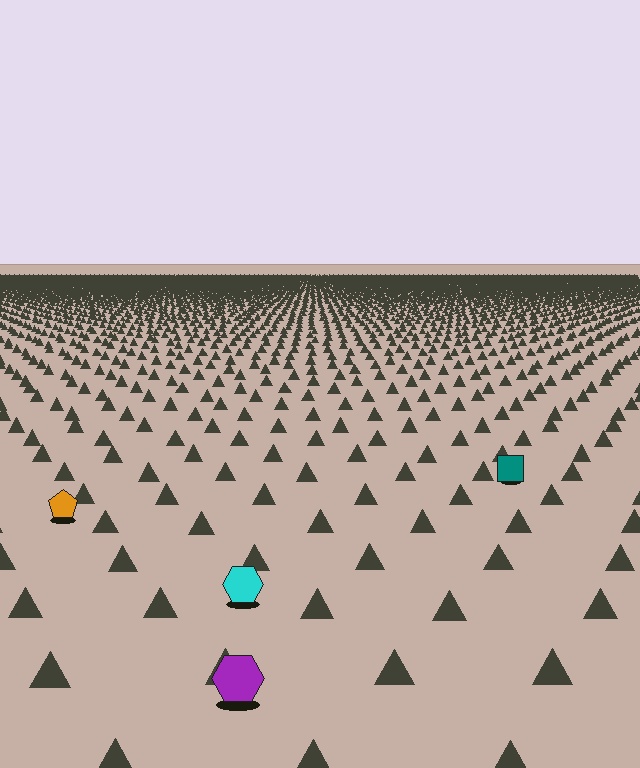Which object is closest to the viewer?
The purple hexagon is closest. The texture marks near it are larger and more spread out.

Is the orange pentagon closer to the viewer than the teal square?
Yes. The orange pentagon is closer — you can tell from the texture gradient: the ground texture is coarser near it.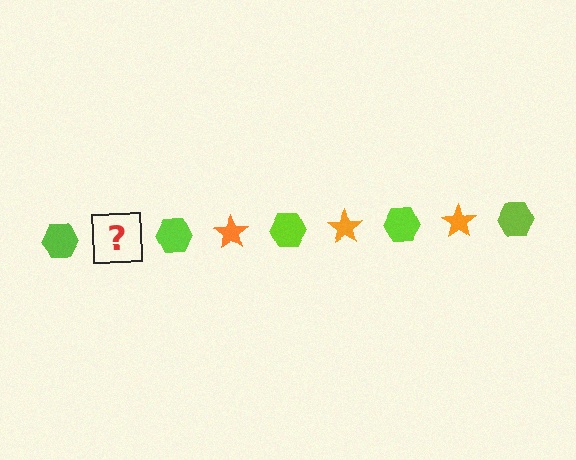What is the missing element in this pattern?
The missing element is an orange star.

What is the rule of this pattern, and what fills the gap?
The rule is that the pattern alternates between lime hexagon and orange star. The gap should be filled with an orange star.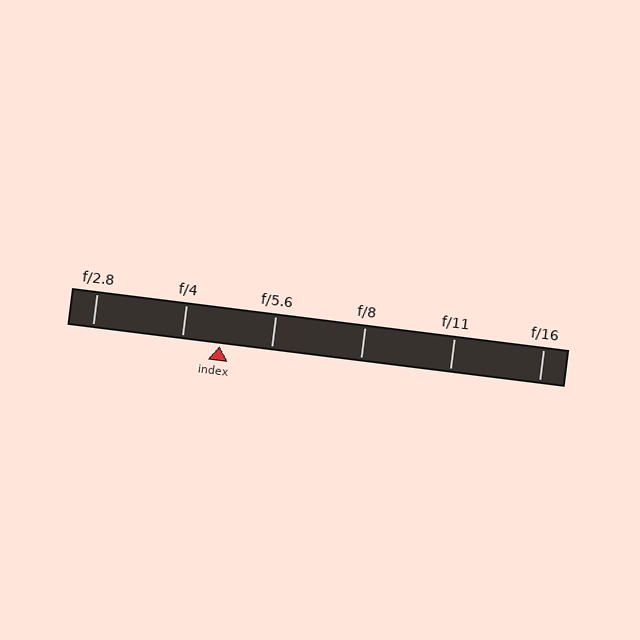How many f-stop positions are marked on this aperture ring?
There are 6 f-stop positions marked.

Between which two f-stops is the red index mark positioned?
The index mark is between f/4 and f/5.6.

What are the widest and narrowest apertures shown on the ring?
The widest aperture shown is f/2.8 and the narrowest is f/16.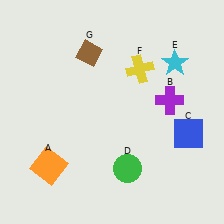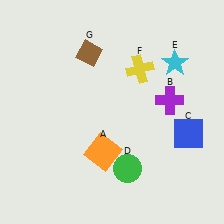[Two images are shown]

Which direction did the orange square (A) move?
The orange square (A) moved right.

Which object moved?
The orange square (A) moved right.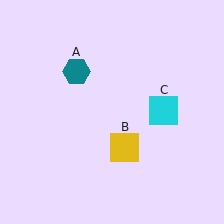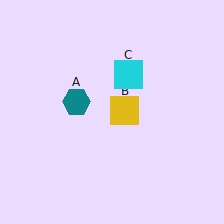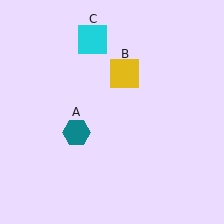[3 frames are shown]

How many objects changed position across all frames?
3 objects changed position: teal hexagon (object A), yellow square (object B), cyan square (object C).